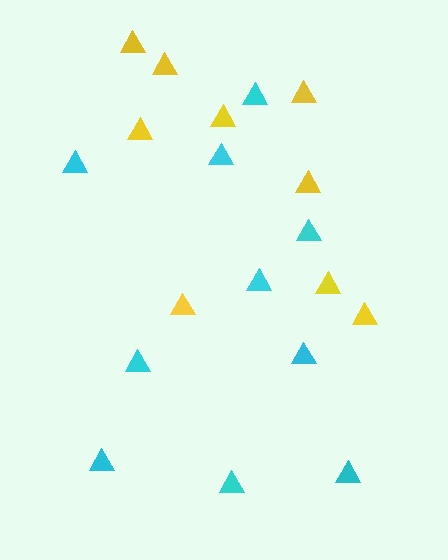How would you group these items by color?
There are 2 groups: one group of cyan triangles (10) and one group of yellow triangles (9).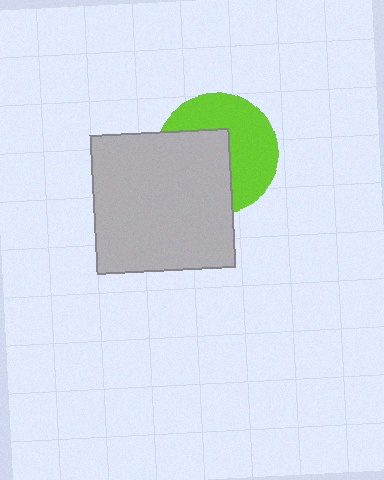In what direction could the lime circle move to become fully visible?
The lime circle could move toward the upper-right. That would shift it out from behind the light gray square entirely.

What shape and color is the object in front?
The object in front is a light gray square.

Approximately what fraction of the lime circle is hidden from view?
Roughly 48% of the lime circle is hidden behind the light gray square.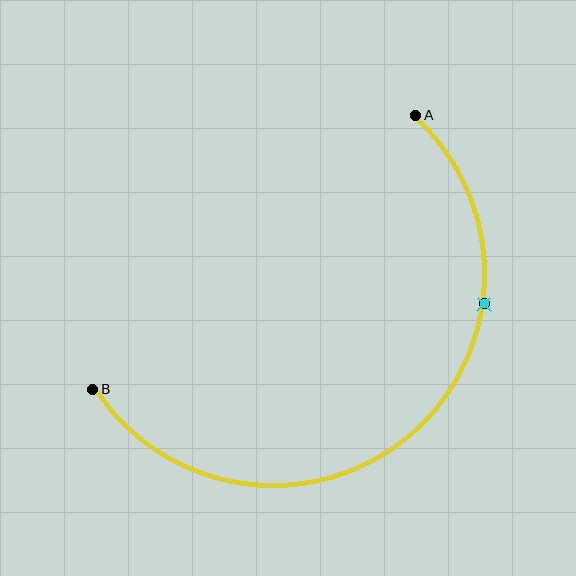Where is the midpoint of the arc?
The arc midpoint is the point on the curve farthest from the straight line joining A and B. It sits below and to the right of that line.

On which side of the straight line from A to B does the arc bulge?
The arc bulges below and to the right of the straight line connecting A and B.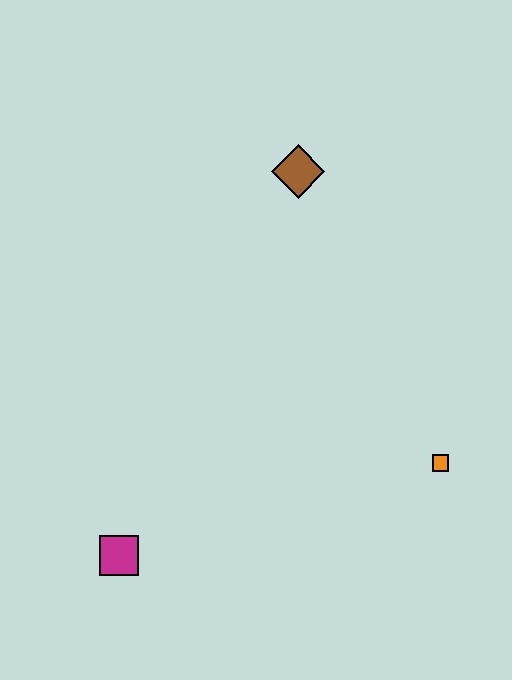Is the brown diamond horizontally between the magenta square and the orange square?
Yes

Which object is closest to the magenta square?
The orange square is closest to the magenta square.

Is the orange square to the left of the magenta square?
No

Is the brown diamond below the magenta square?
No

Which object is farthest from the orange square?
The magenta square is farthest from the orange square.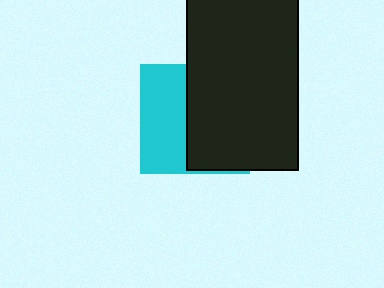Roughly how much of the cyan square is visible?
A small part of it is visible (roughly 43%).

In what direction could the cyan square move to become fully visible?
The cyan square could move left. That would shift it out from behind the black rectangle entirely.